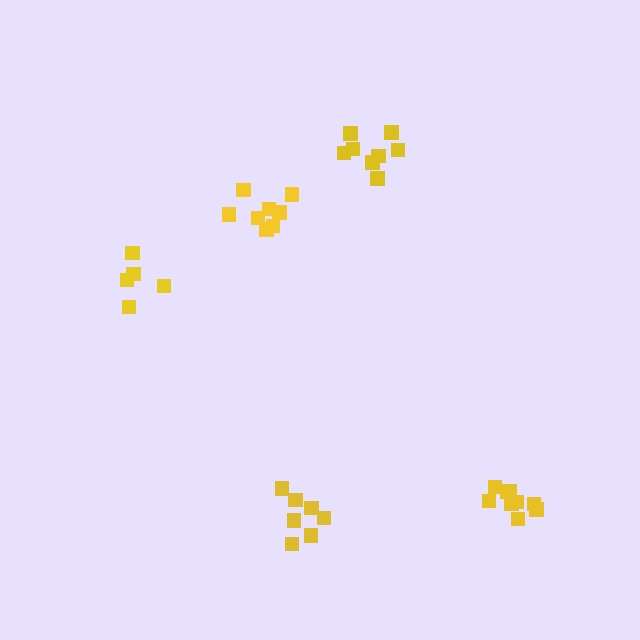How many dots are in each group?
Group 1: 5 dots, Group 2: 9 dots, Group 3: 8 dots, Group 4: 8 dots, Group 5: 7 dots (37 total).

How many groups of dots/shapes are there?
There are 5 groups.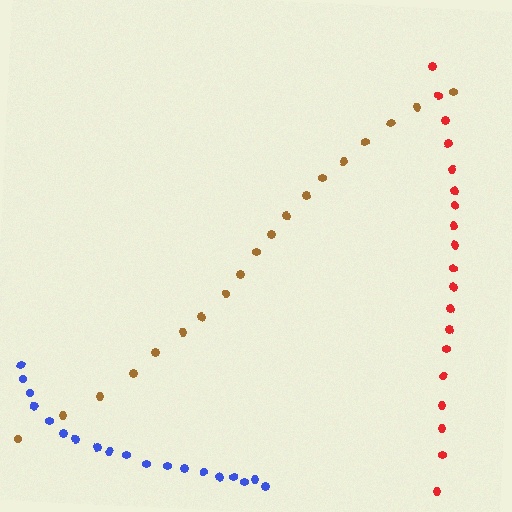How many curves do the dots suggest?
There are 3 distinct paths.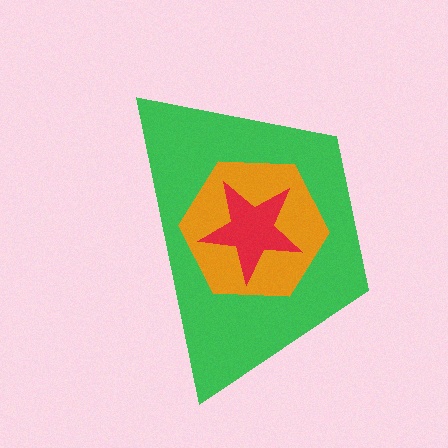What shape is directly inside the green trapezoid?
The orange hexagon.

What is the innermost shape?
The red star.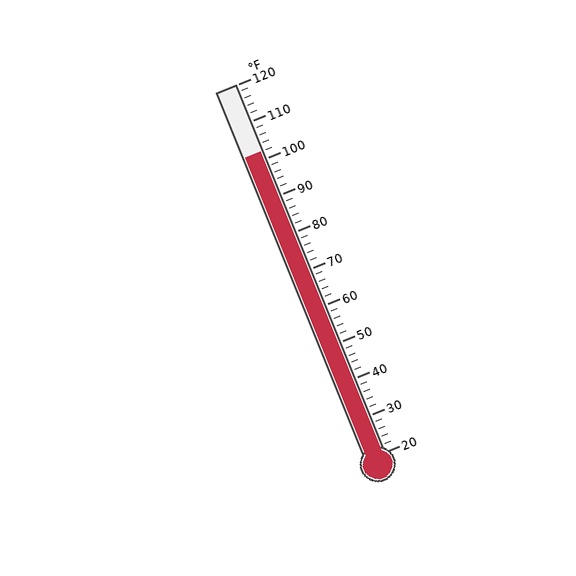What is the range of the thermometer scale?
The thermometer scale ranges from 20°F to 120°F.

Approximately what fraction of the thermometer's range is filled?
The thermometer is filled to approximately 80% of its range.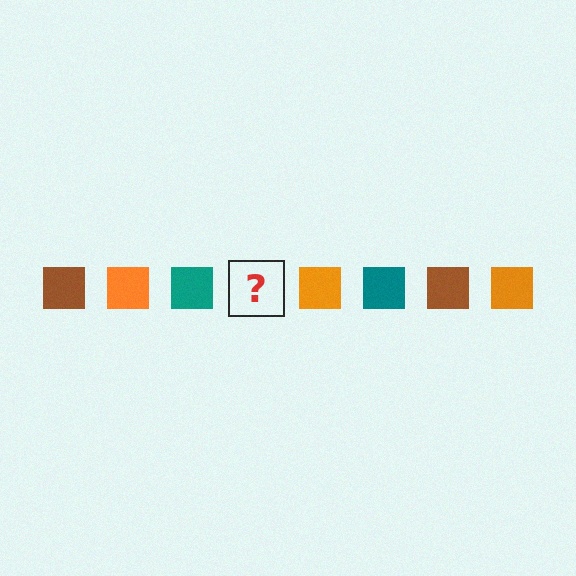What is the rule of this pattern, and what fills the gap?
The rule is that the pattern cycles through brown, orange, teal squares. The gap should be filled with a brown square.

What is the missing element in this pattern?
The missing element is a brown square.